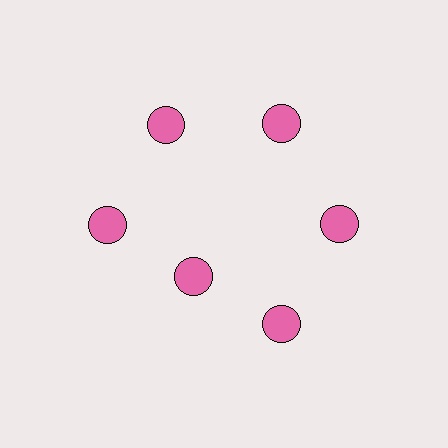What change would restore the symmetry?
The symmetry would be restored by moving it outward, back onto the ring so that all 6 circles sit at equal angles and equal distance from the center.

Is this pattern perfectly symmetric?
No. The 6 pink circles are arranged in a ring, but one element near the 7 o'clock position is pulled inward toward the center, breaking the 6-fold rotational symmetry.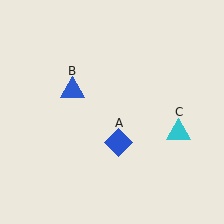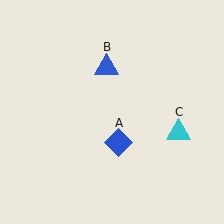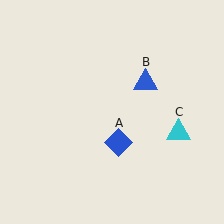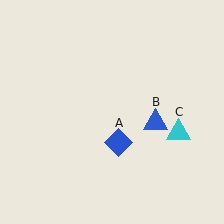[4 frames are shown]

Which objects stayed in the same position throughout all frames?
Blue diamond (object A) and cyan triangle (object C) remained stationary.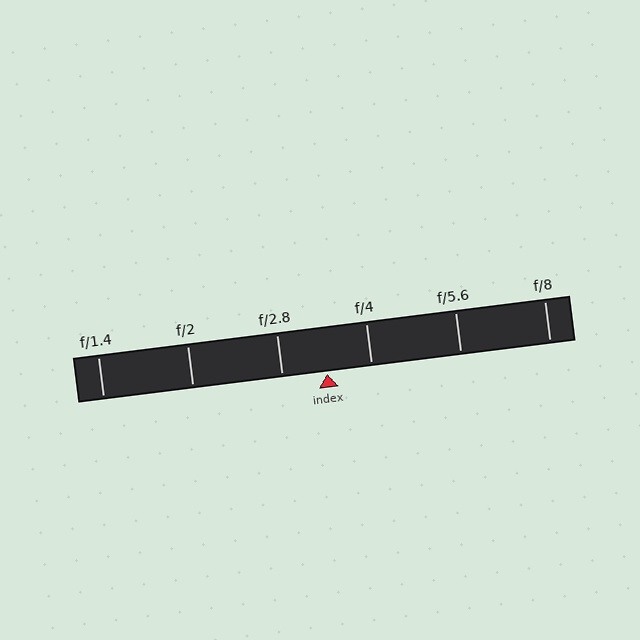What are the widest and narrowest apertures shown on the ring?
The widest aperture shown is f/1.4 and the narrowest is f/8.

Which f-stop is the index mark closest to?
The index mark is closest to f/4.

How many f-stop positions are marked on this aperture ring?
There are 6 f-stop positions marked.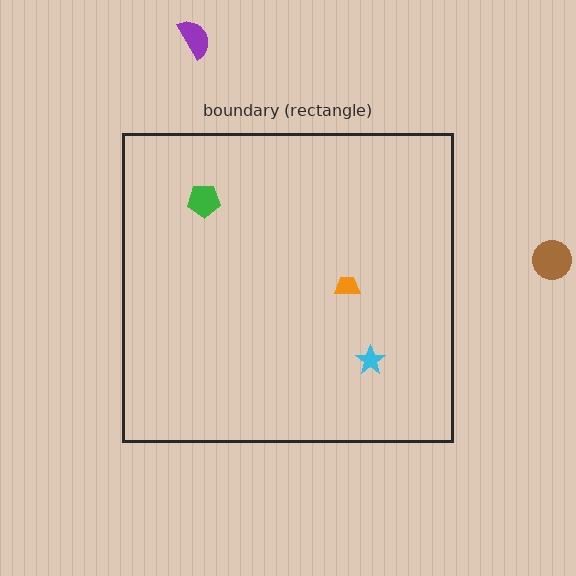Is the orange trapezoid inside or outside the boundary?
Inside.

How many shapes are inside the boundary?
3 inside, 2 outside.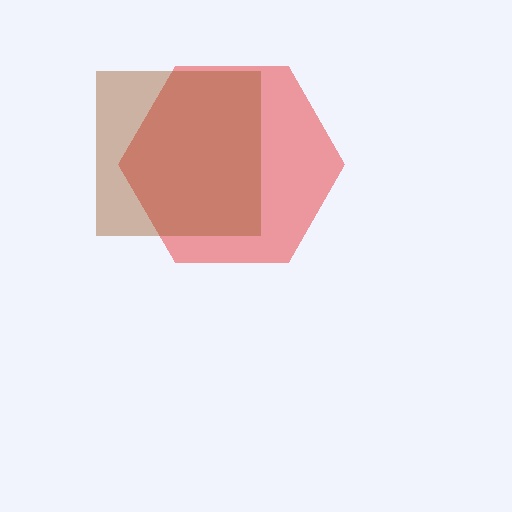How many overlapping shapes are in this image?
There are 2 overlapping shapes in the image.